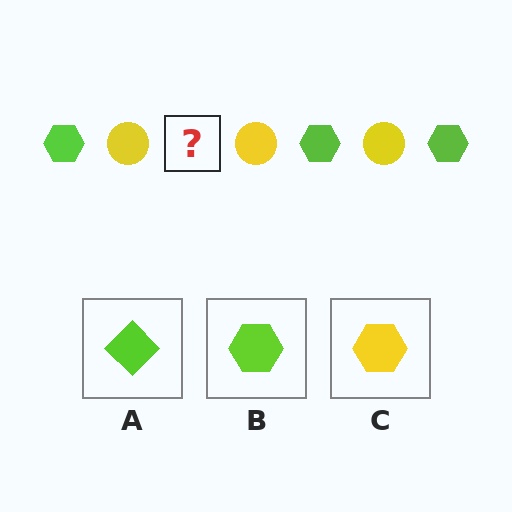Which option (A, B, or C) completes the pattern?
B.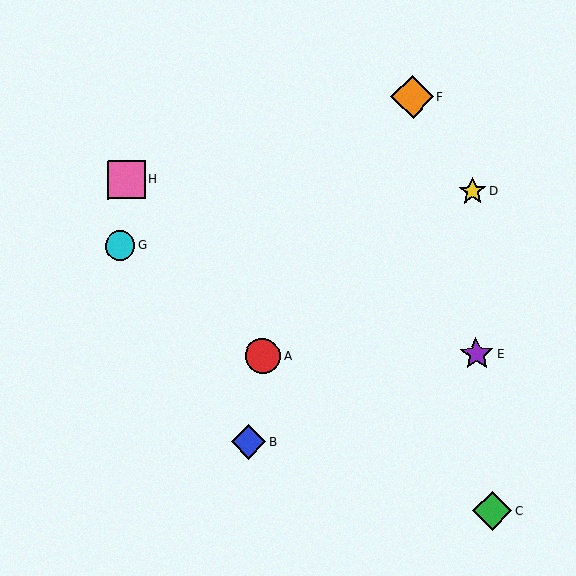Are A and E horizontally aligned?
Yes, both are at y≈356.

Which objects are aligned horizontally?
Objects A, E are aligned horizontally.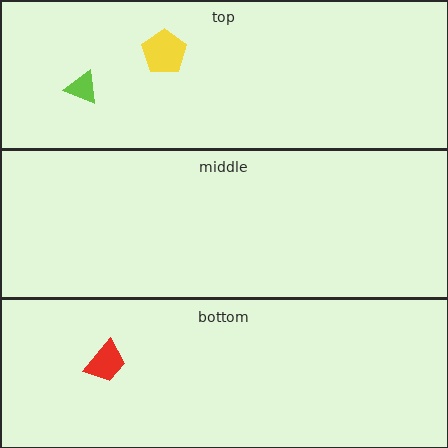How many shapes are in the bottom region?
1.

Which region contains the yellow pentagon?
The top region.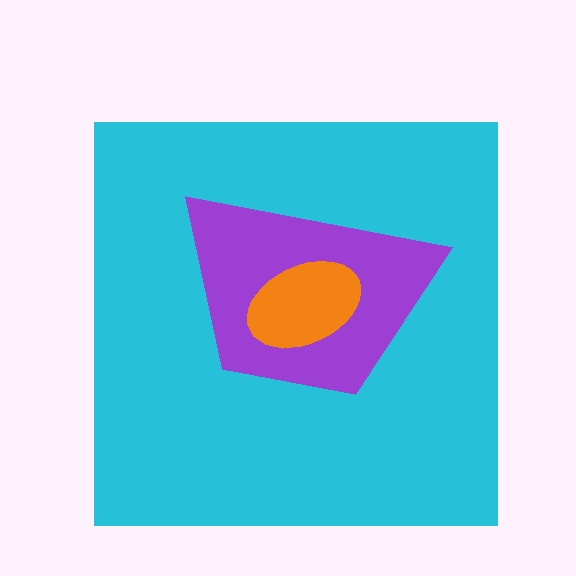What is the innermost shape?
The orange ellipse.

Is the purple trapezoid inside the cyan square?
Yes.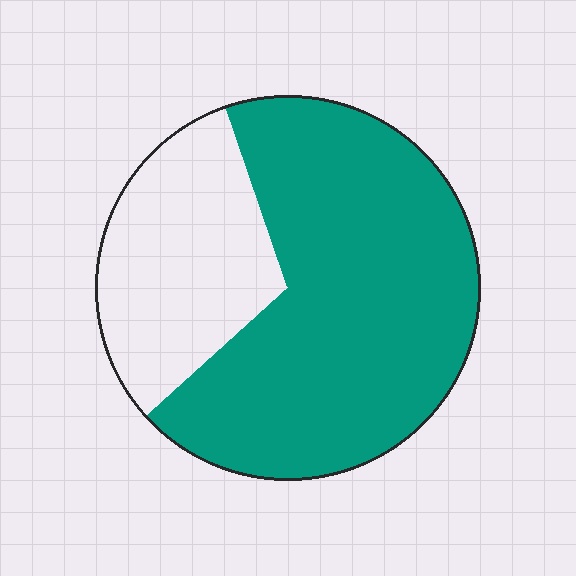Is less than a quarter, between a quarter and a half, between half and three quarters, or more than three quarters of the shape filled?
Between half and three quarters.